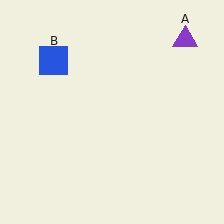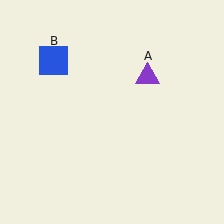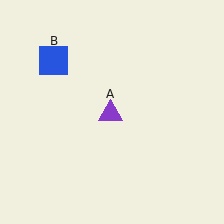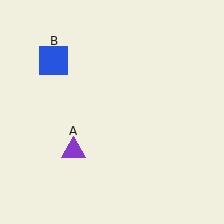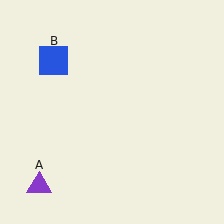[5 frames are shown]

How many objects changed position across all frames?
1 object changed position: purple triangle (object A).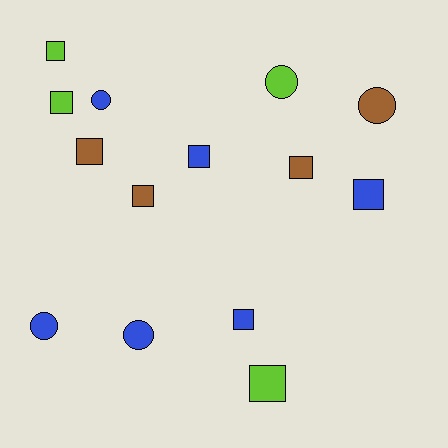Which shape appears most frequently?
Square, with 9 objects.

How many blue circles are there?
There are 3 blue circles.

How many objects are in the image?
There are 14 objects.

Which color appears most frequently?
Blue, with 6 objects.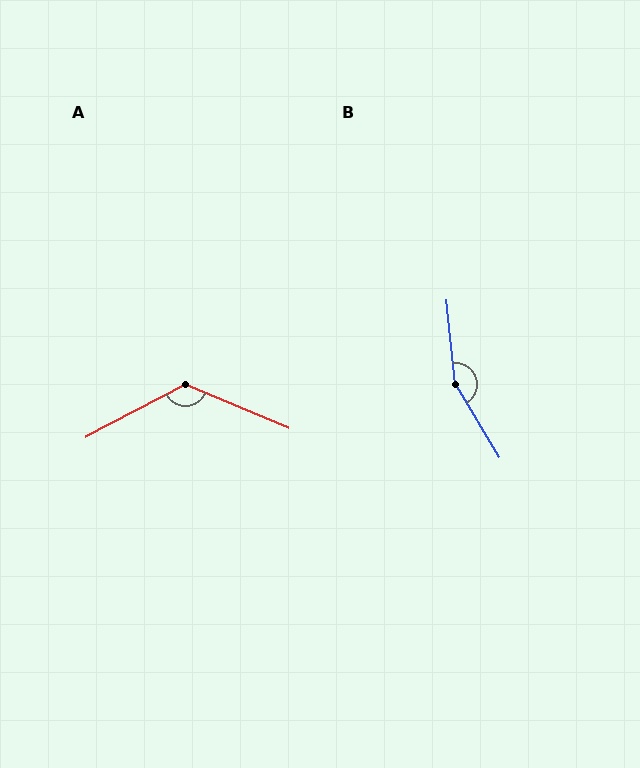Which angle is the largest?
B, at approximately 155 degrees.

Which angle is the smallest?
A, at approximately 129 degrees.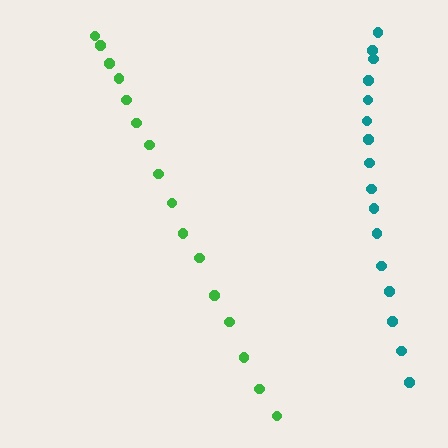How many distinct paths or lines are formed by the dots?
There are 2 distinct paths.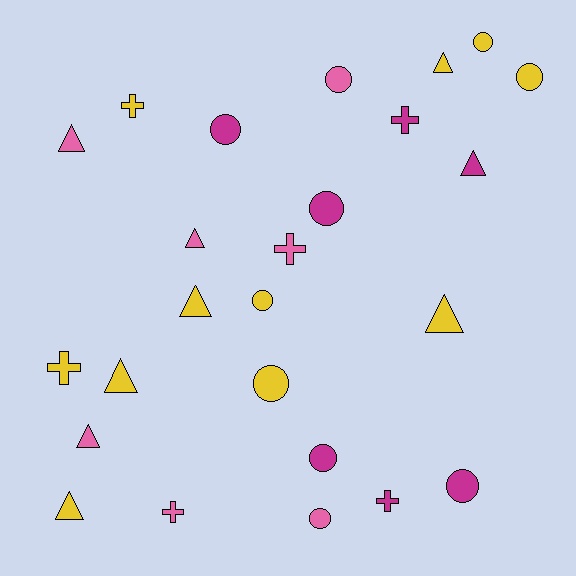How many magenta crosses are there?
There are 2 magenta crosses.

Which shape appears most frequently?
Circle, with 10 objects.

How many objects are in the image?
There are 25 objects.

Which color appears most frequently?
Yellow, with 11 objects.